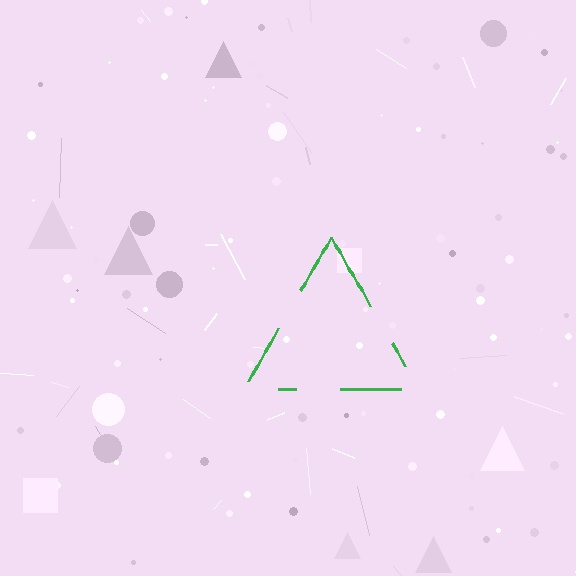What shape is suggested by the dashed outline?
The dashed outline suggests a triangle.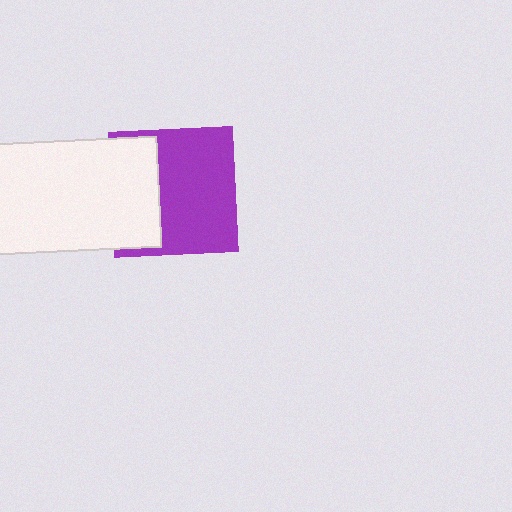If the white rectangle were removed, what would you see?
You would see the complete purple square.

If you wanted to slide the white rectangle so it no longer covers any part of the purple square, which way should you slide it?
Slide it left — that is the most direct way to separate the two shapes.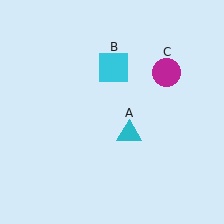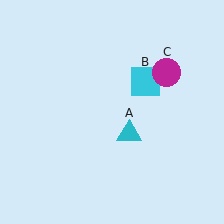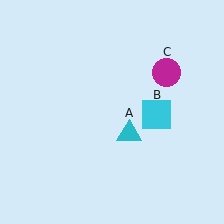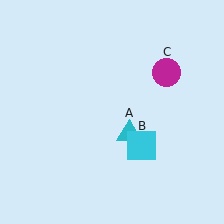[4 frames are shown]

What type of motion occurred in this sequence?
The cyan square (object B) rotated clockwise around the center of the scene.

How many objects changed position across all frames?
1 object changed position: cyan square (object B).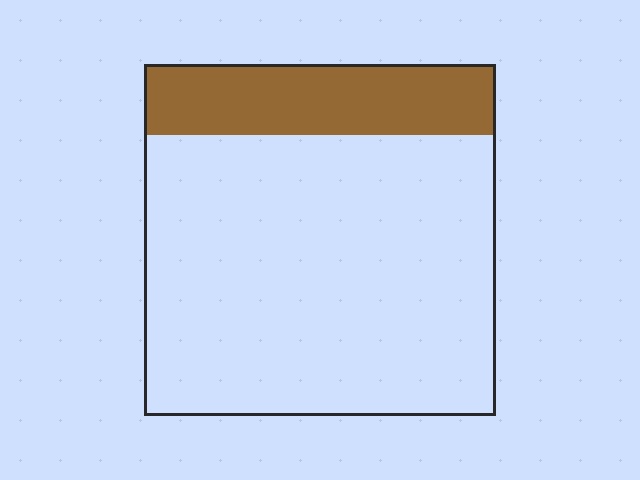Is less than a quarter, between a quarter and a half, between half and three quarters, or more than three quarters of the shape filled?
Less than a quarter.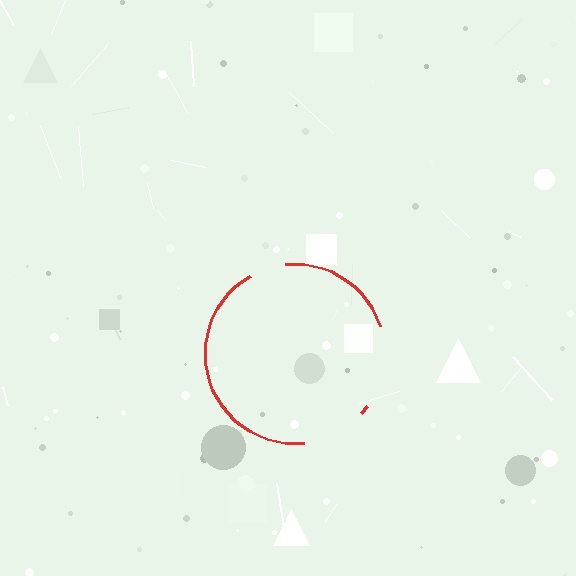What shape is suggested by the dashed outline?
The dashed outline suggests a circle.